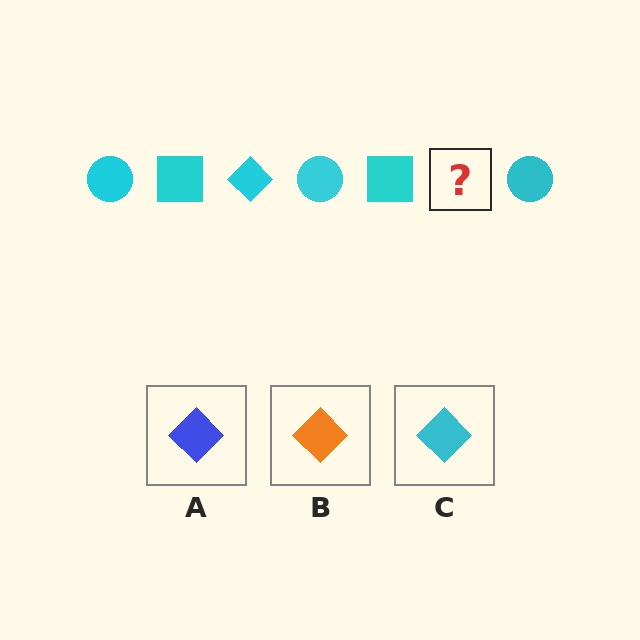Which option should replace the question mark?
Option C.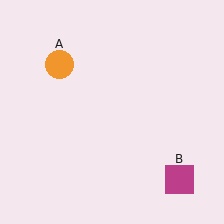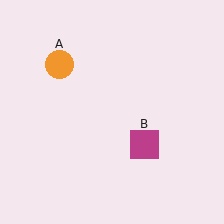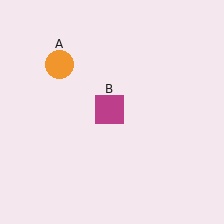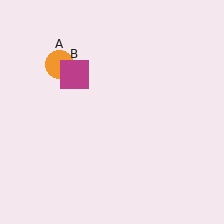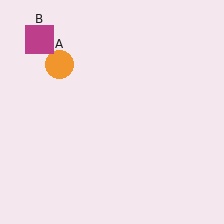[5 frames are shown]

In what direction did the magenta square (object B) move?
The magenta square (object B) moved up and to the left.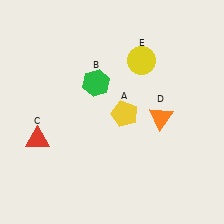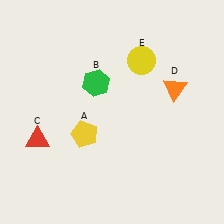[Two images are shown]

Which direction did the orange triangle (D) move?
The orange triangle (D) moved up.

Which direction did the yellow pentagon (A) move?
The yellow pentagon (A) moved left.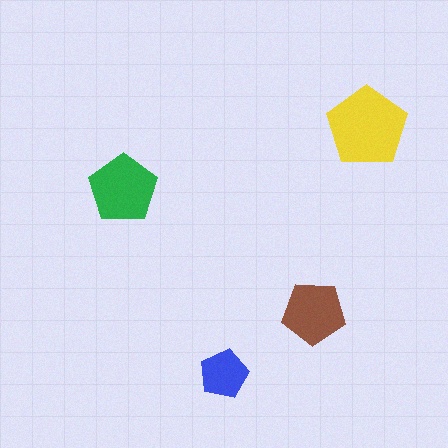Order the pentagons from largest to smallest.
the yellow one, the green one, the brown one, the blue one.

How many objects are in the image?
There are 4 objects in the image.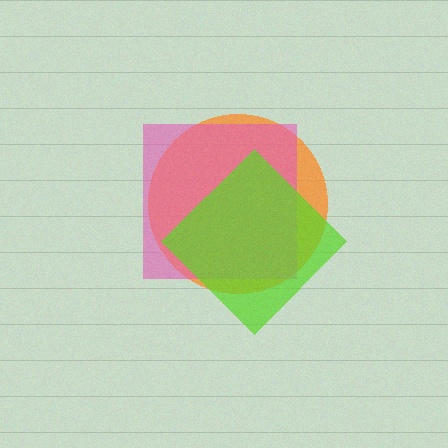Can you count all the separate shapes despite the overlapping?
Yes, there are 3 separate shapes.